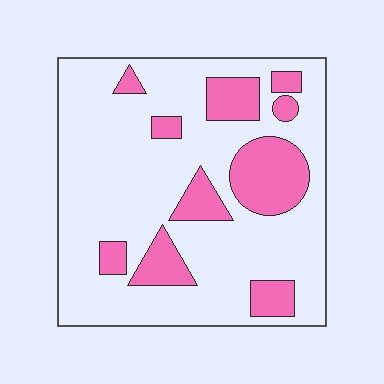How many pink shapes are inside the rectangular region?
10.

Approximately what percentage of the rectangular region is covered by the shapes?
Approximately 25%.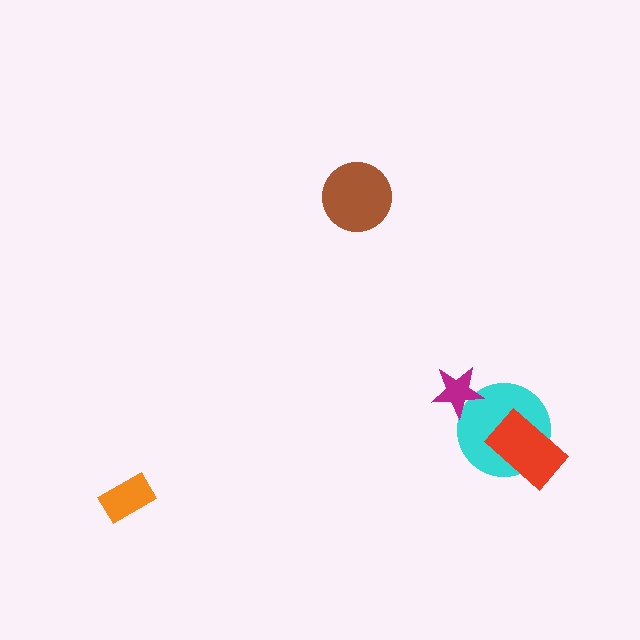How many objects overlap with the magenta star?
1 object overlaps with the magenta star.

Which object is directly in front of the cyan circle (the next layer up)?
The red rectangle is directly in front of the cyan circle.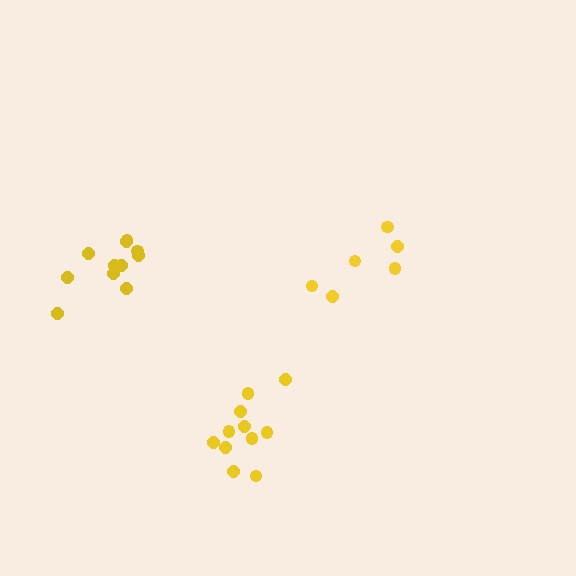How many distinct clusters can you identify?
There are 3 distinct clusters.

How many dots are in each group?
Group 1: 6 dots, Group 2: 11 dots, Group 3: 11 dots (28 total).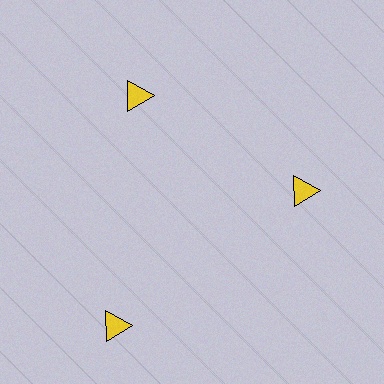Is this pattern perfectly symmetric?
No. The 3 yellow triangles are arranged in a ring, but one element near the 7 o'clock position is pushed outward from the center, breaking the 3-fold rotational symmetry.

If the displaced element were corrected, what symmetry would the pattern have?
It would have 3-fold rotational symmetry — the pattern would map onto itself every 120 degrees.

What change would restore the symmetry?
The symmetry would be restored by moving it inward, back onto the ring so that all 3 triangles sit at equal angles and equal distance from the center.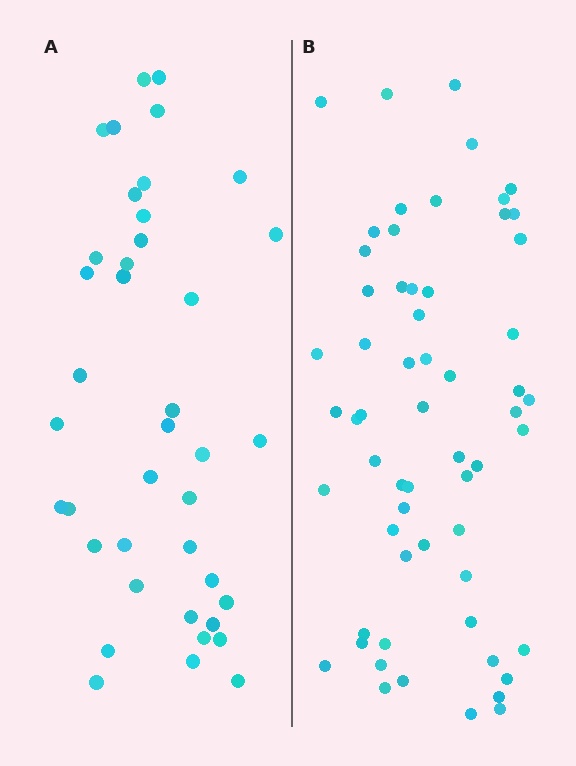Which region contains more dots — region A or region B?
Region B (the right region) has more dots.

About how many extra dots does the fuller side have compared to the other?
Region B has approximately 20 more dots than region A.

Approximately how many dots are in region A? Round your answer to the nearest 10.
About 40 dots.